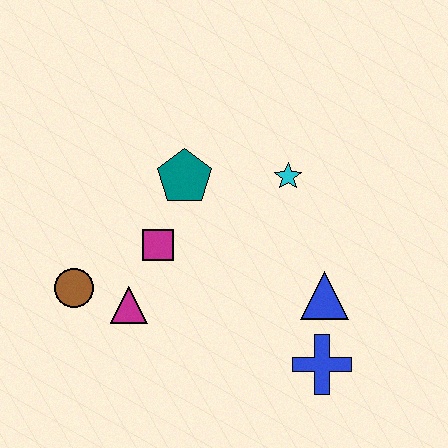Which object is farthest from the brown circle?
The blue cross is farthest from the brown circle.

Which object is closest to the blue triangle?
The blue cross is closest to the blue triangle.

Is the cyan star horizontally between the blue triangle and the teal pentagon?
Yes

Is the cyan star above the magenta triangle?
Yes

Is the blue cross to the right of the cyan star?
Yes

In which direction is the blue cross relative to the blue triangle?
The blue cross is below the blue triangle.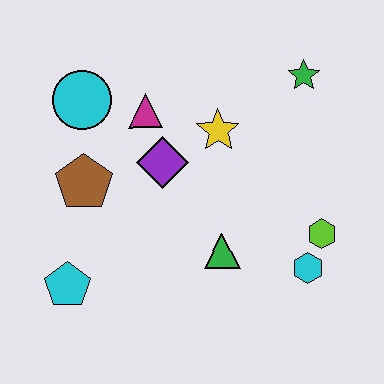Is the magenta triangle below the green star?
Yes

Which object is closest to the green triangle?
The cyan hexagon is closest to the green triangle.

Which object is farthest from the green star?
The cyan pentagon is farthest from the green star.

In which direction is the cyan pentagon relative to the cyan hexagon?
The cyan pentagon is to the left of the cyan hexagon.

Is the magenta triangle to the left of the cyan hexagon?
Yes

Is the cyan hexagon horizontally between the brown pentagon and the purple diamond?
No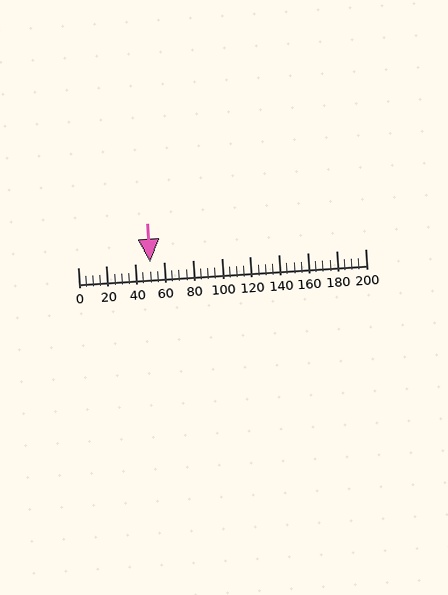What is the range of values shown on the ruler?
The ruler shows values from 0 to 200.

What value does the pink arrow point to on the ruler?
The pink arrow points to approximately 50.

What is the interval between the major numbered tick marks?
The major tick marks are spaced 20 units apart.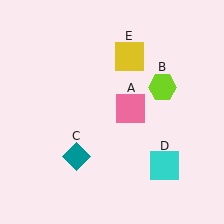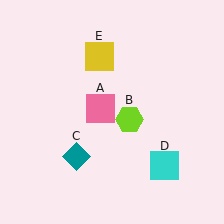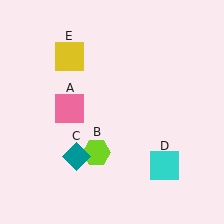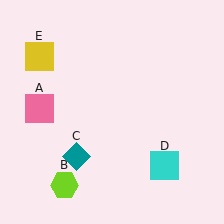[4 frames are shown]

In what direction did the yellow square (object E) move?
The yellow square (object E) moved left.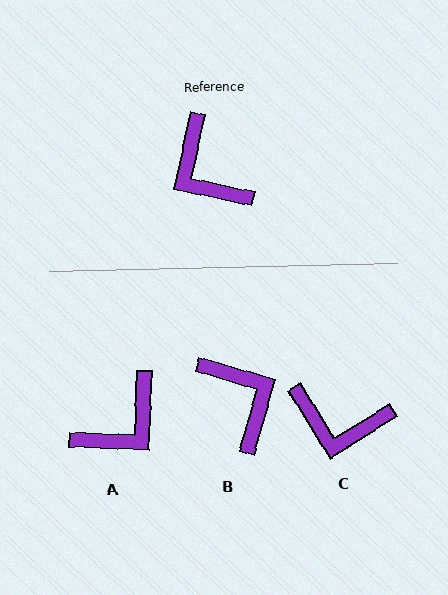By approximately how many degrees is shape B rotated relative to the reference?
Approximately 176 degrees counter-clockwise.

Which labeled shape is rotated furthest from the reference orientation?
B, about 176 degrees away.